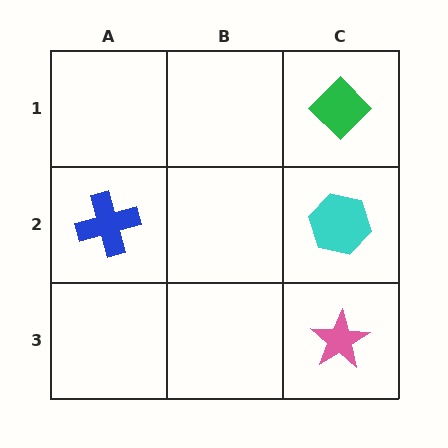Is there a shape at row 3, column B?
No, that cell is empty.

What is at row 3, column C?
A pink star.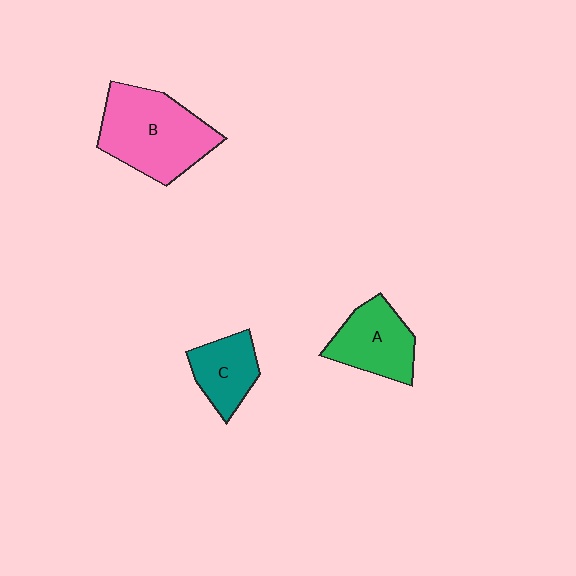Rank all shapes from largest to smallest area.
From largest to smallest: B (pink), A (green), C (teal).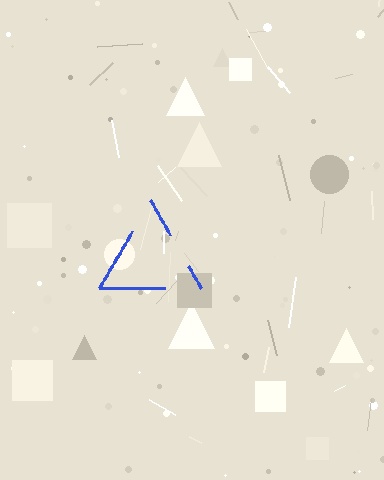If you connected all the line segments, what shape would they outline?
They would outline a triangle.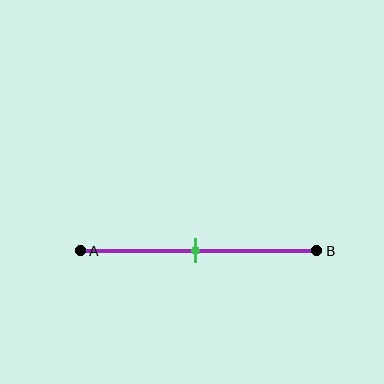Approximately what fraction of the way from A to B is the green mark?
The green mark is approximately 50% of the way from A to B.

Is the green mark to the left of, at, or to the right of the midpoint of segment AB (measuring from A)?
The green mark is approximately at the midpoint of segment AB.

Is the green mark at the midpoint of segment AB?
Yes, the mark is approximately at the midpoint.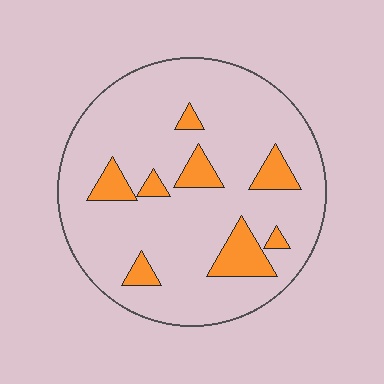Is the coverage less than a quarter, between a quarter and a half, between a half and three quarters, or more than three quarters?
Less than a quarter.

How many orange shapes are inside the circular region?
8.